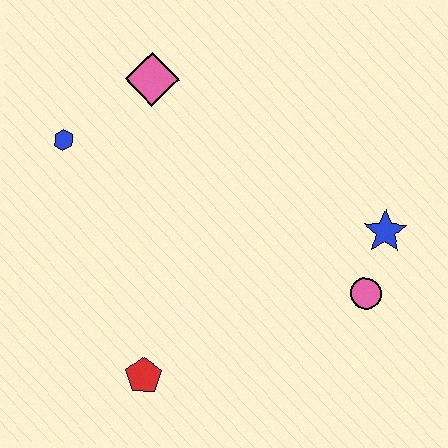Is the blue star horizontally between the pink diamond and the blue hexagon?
No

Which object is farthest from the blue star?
The blue hexagon is farthest from the blue star.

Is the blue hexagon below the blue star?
No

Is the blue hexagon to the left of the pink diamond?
Yes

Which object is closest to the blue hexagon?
The pink diamond is closest to the blue hexagon.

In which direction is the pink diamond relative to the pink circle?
The pink diamond is to the left of the pink circle.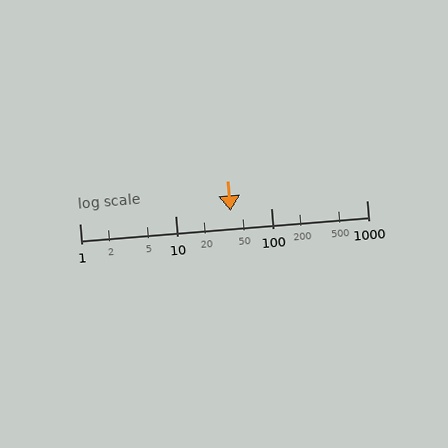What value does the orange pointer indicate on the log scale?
The pointer indicates approximately 38.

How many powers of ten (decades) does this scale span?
The scale spans 3 decades, from 1 to 1000.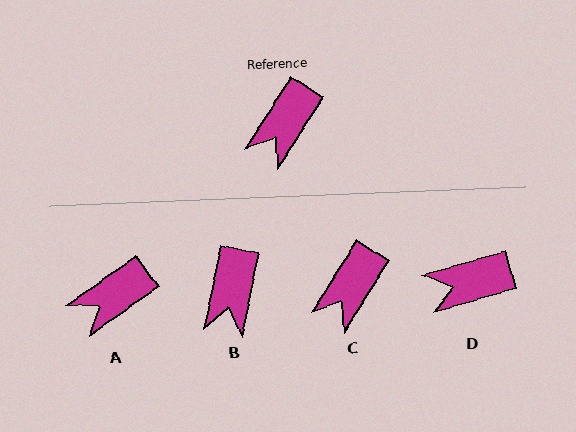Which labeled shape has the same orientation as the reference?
C.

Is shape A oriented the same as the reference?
No, it is off by about 23 degrees.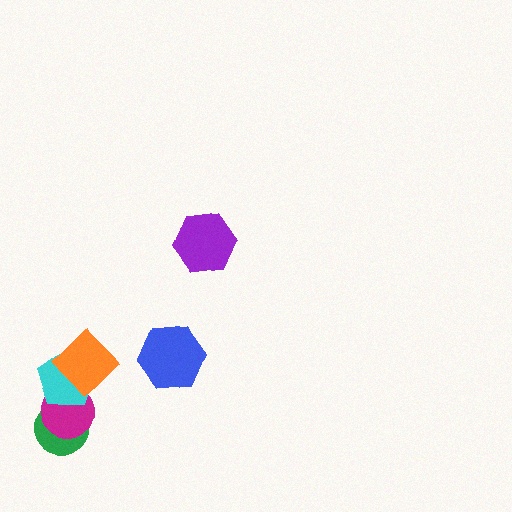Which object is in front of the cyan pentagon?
The orange diamond is in front of the cyan pentagon.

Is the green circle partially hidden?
Yes, it is partially covered by another shape.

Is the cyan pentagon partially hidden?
Yes, it is partially covered by another shape.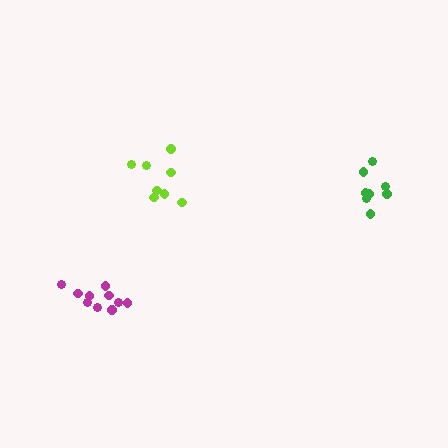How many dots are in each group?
Group 1: 8 dots, Group 2: 10 dots, Group 3: 8 dots (26 total).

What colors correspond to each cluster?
The clusters are colored: lime, magenta, green.